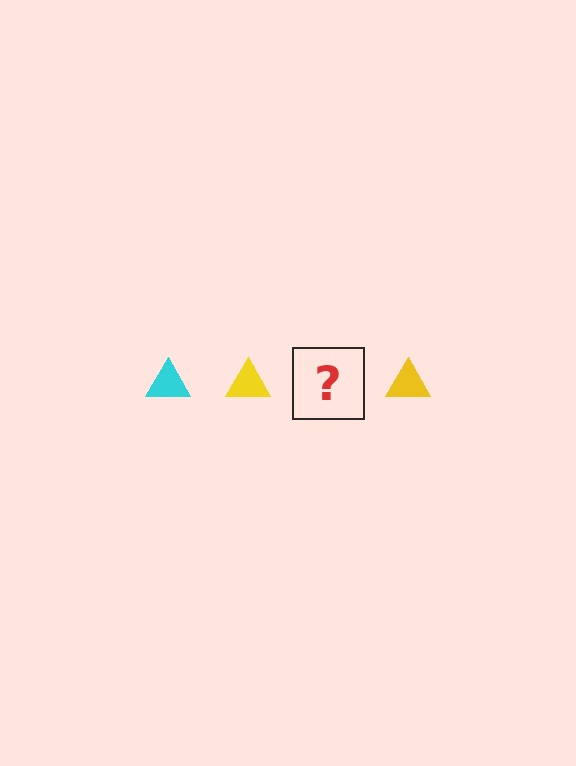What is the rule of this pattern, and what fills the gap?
The rule is that the pattern cycles through cyan, yellow triangles. The gap should be filled with a cyan triangle.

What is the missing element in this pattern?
The missing element is a cyan triangle.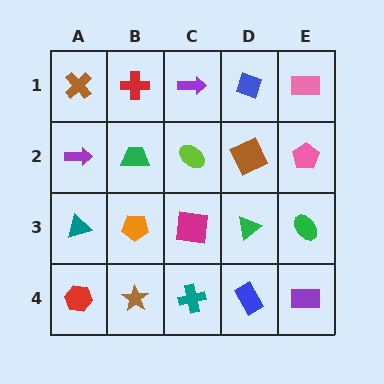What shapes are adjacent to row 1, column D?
A brown square (row 2, column D), a purple arrow (row 1, column C), a pink rectangle (row 1, column E).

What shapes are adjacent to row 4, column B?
An orange pentagon (row 3, column B), a red hexagon (row 4, column A), a teal cross (row 4, column C).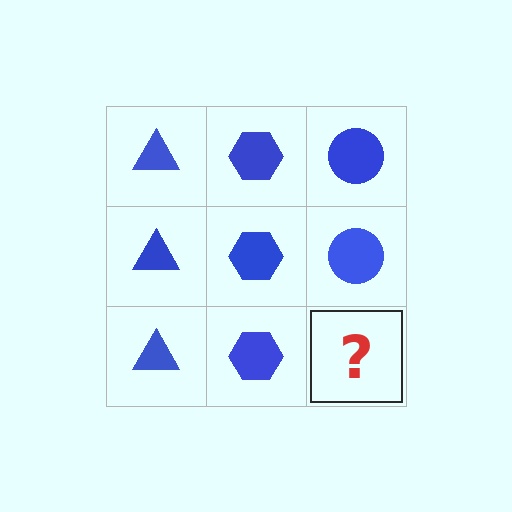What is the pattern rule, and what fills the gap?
The rule is that each column has a consistent shape. The gap should be filled with a blue circle.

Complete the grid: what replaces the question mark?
The question mark should be replaced with a blue circle.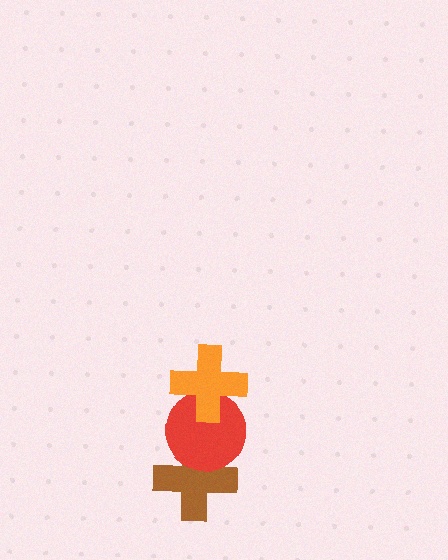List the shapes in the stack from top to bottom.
From top to bottom: the orange cross, the red circle, the brown cross.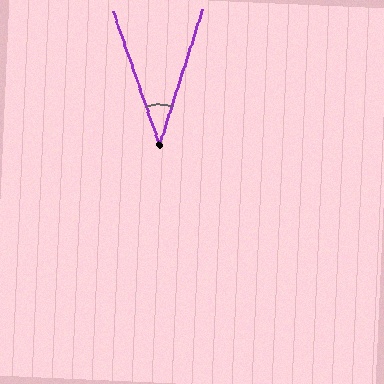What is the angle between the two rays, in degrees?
Approximately 37 degrees.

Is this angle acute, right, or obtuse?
It is acute.